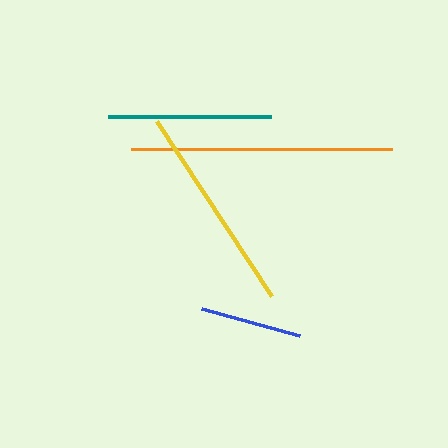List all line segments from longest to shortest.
From longest to shortest: orange, yellow, teal, blue.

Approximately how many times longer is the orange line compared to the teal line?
The orange line is approximately 1.6 times the length of the teal line.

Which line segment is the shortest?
The blue line is the shortest at approximately 102 pixels.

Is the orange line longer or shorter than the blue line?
The orange line is longer than the blue line.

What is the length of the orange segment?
The orange segment is approximately 261 pixels long.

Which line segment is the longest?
The orange line is the longest at approximately 261 pixels.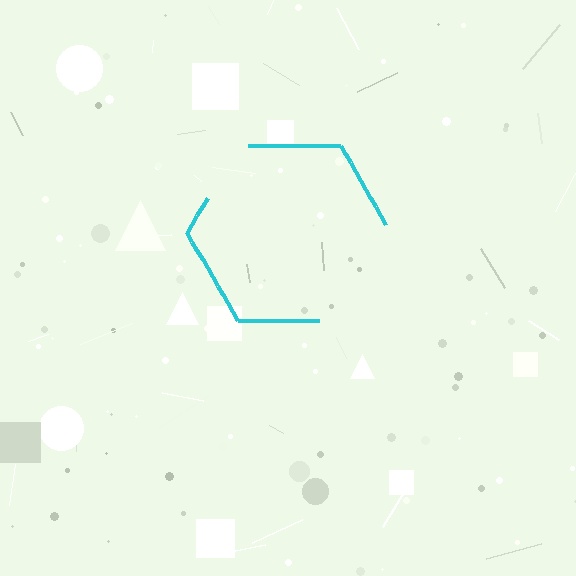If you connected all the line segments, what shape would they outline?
They would outline a hexagon.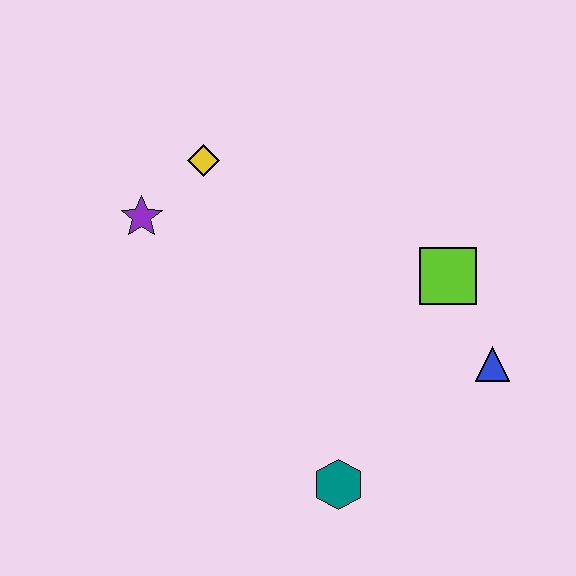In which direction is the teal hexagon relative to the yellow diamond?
The teal hexagon is below the yellow diamond.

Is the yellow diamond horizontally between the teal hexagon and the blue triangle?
No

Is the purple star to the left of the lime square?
Yes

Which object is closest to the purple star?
The yellow diamond is closest to the purple star.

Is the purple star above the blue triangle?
Yes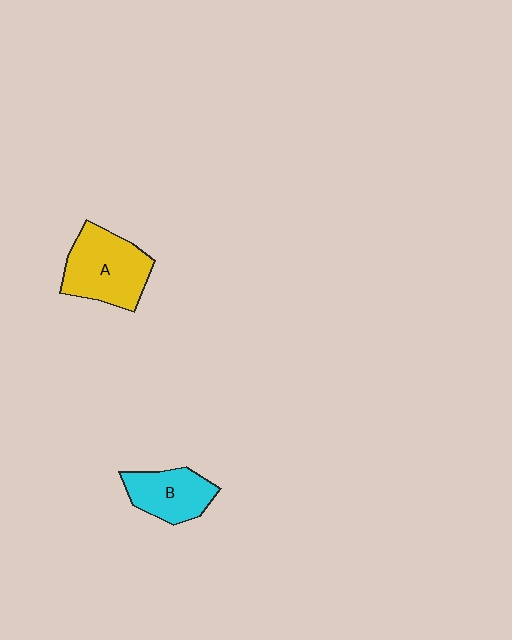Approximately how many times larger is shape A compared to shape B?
Approximately 1.4 times.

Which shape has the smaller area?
Shape B (cyan).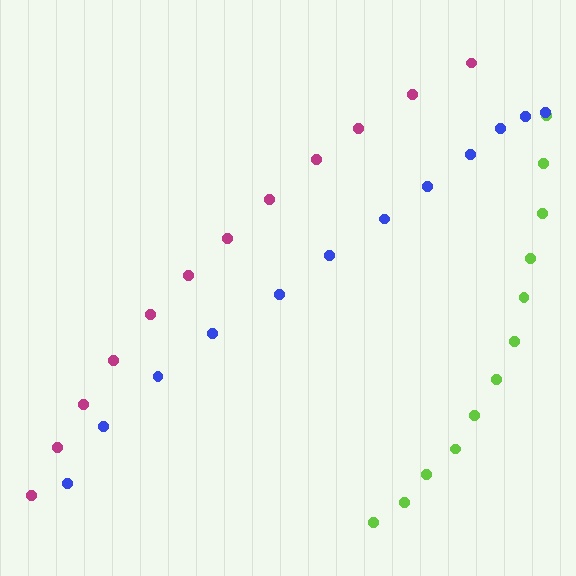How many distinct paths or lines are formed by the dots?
There are 3 distinct paths.